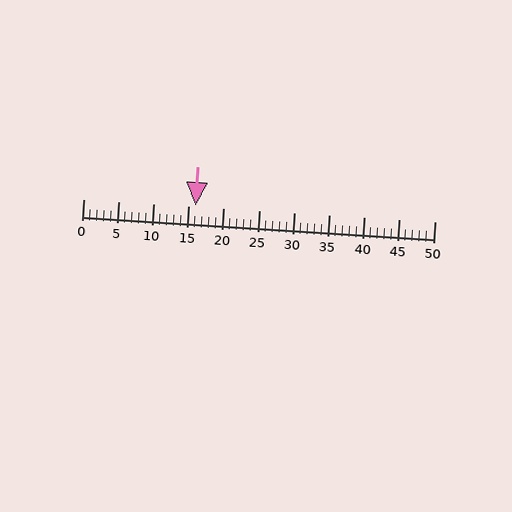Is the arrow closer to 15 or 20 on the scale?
The arrow is closer to 15.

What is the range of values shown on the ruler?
The ruler shows values from 0 to 50.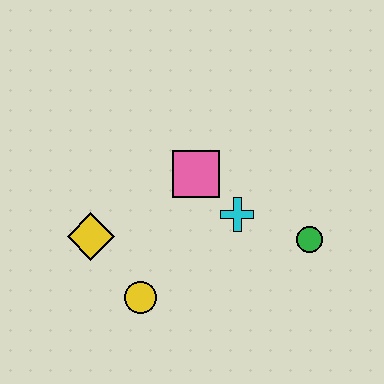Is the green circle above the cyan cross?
No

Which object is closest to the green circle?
The cyan cross is closest to the green circle.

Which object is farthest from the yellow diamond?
The green circle is farthest from the yellow diamond.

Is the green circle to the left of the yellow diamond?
No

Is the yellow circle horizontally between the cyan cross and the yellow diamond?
Yes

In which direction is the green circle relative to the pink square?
The green circle is to the right of the pink square.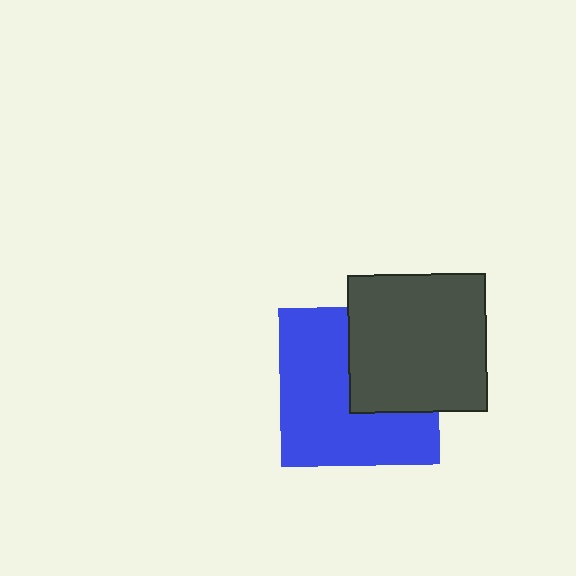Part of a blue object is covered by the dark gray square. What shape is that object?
It is a square.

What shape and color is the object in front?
The object in front is a dark gray square.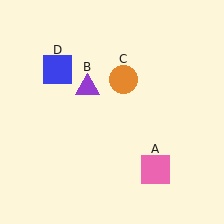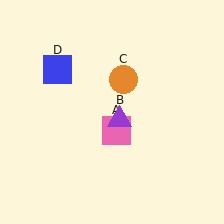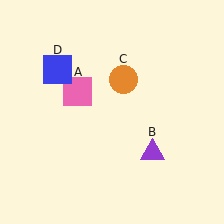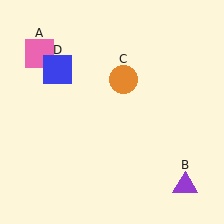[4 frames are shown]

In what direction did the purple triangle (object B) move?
The purple triangle (object B) moved down and to the right.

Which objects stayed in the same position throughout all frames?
Orange circle (object C) and blue square (object D) remained stationary.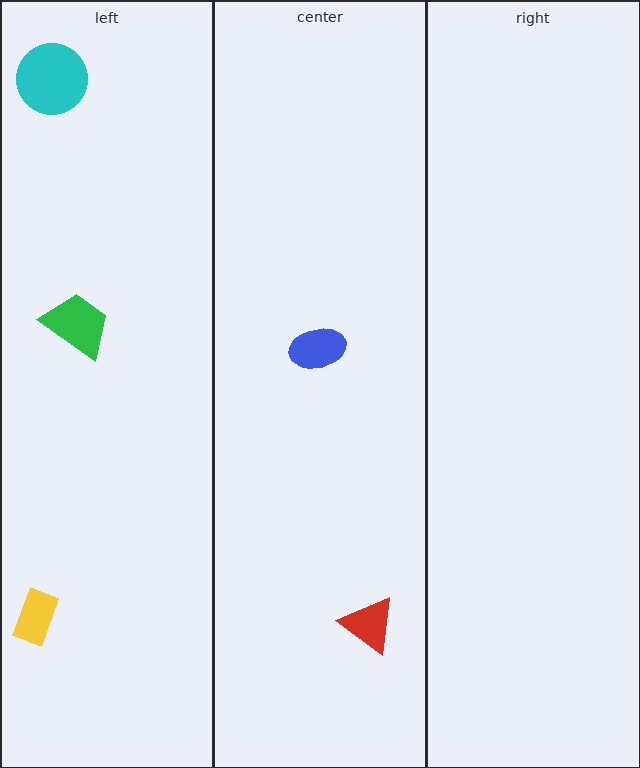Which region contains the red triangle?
The center region.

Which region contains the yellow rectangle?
The left region.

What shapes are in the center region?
The blue ellipse, the red triangle.